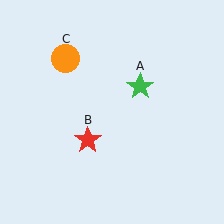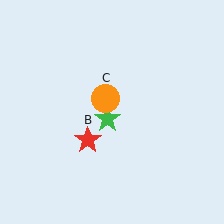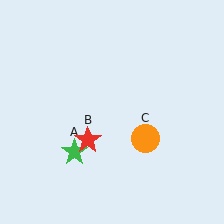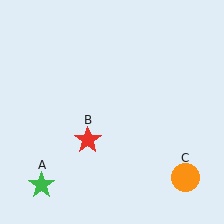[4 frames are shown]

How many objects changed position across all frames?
2 objects changed position: green star (object A), orange circle (object C).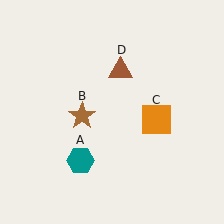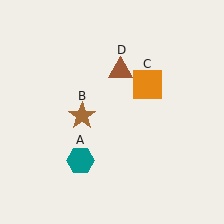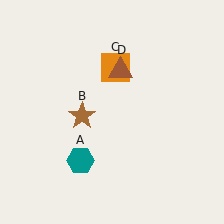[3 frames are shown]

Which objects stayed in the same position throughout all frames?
Teal hexagon (object A) and brown star (object B) and brown triangle (object D) remained stationary.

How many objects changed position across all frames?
1 object changed position: orange square (object C).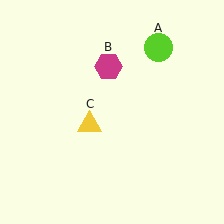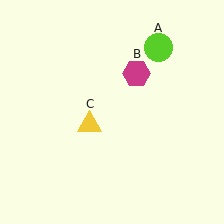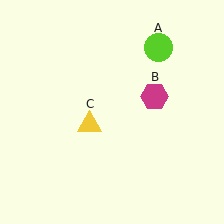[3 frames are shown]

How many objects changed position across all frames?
1 object changed position: magenta hexagon (object B).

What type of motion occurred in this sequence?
The magenta hexagon (object B) rotated clockwise around the center of the scene.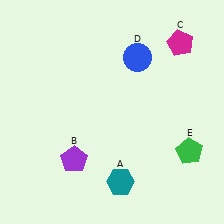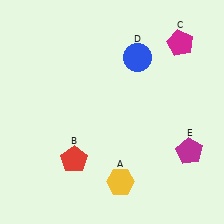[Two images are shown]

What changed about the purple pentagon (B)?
In Image 1, B is purple. In Image 2, it changed to red.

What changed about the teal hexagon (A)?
In Image 1, A is teal. In Image 2, it changed to yellow.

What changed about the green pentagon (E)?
In Image 1, E is green. In Image 2, it changed to magenta.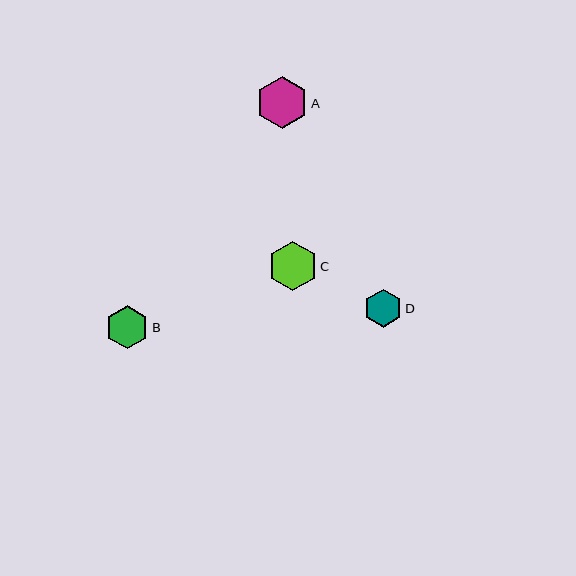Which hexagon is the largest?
Hexagon A is the largest with a size of approximately 51 pixels.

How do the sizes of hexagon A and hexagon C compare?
Hexagon A and hexagon C are approximately the same size.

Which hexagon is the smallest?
Hexagon D is the smallest with a size of approximately 38 pixels.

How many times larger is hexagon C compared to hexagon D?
Hexagon C is approximately 1.3 times the size of hexagon D.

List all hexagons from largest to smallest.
From largest to smallest: A, C, B, D.